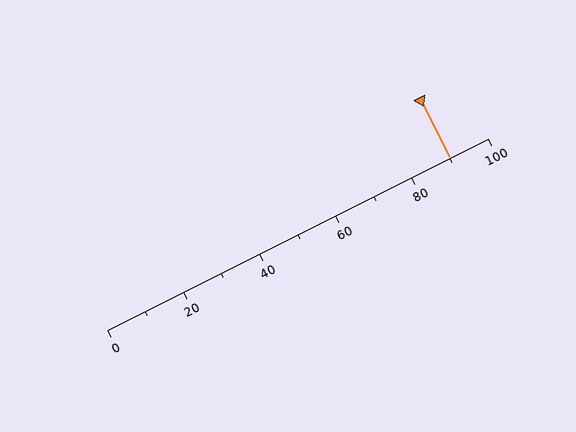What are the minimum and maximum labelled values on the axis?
The axis runs from 0 to 100.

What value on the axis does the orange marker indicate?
The marker indicates approximately 90.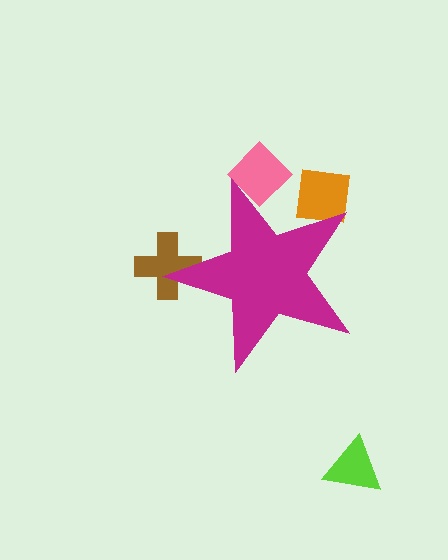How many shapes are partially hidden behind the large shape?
3 shapes are partially hidden.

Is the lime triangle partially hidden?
No, the lime triangle is fully visible.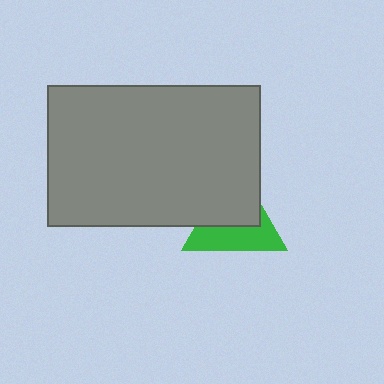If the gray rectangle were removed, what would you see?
You would see the complete green triangle.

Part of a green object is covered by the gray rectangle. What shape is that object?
It is a triangle.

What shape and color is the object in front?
The object in front is a gray rectangle.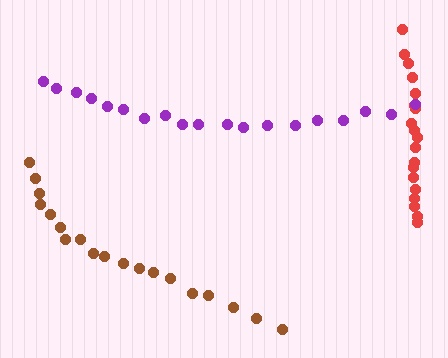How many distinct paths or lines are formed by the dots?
There are 3 distinct paths.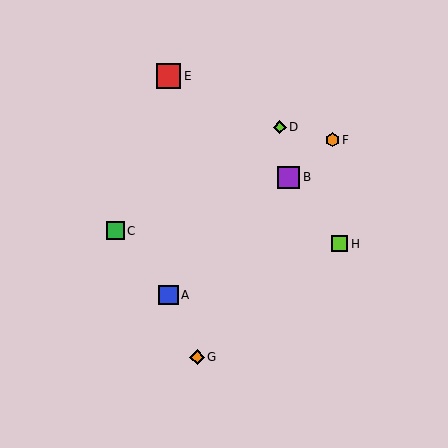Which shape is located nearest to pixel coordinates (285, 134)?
The lime diamond (labeled D) at (280, 127) is nearest to that location.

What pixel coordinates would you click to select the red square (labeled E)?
Click at (169, 76) to select the red square E.